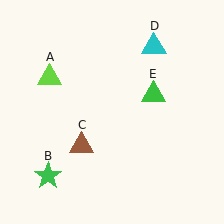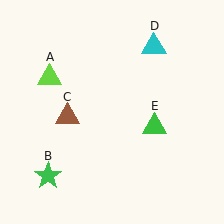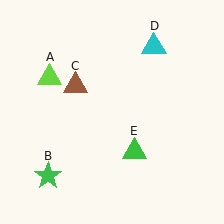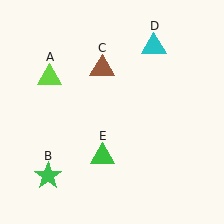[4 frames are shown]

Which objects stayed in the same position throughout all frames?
Lime triangle (object A) and green star (object B) and cyan triangle (object D) remained stationary.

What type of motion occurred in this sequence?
The brown triangle (object C), green triangle (object E) rotated clockwise around the center of the scene.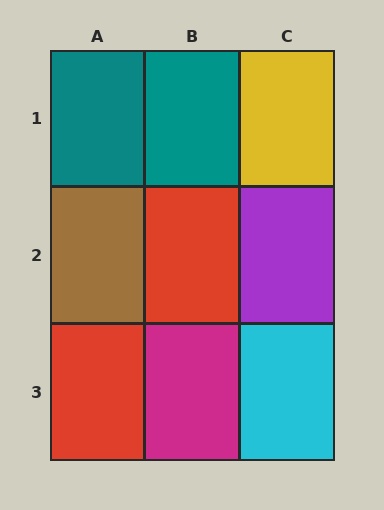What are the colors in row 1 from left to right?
Teal, teal, yellow.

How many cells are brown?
1 cell is brown.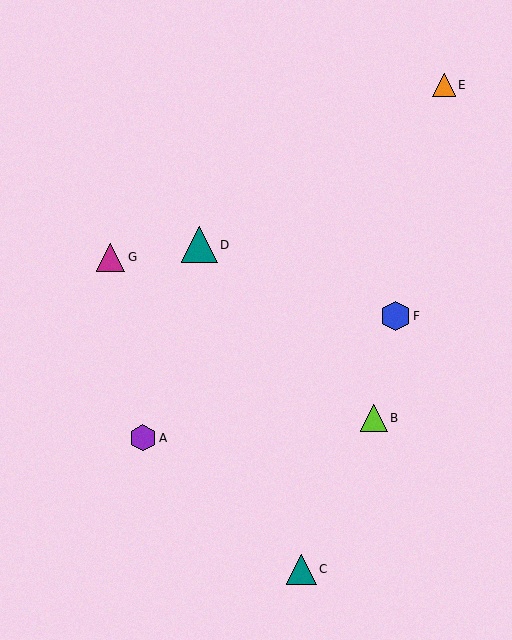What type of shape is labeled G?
Shape G is a magenta triangle.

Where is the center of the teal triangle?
The center of the teal triangle is at (200, 245).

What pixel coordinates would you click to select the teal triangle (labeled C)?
Click at (301, 569) to select the teal triangle C.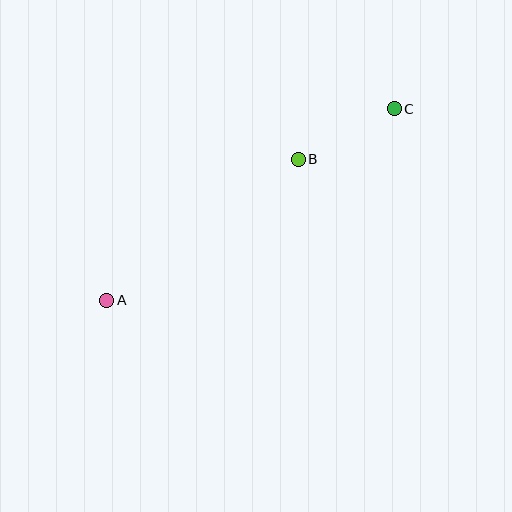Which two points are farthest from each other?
Points A and C are farthest from each other.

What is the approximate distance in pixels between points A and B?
The distance between A and B is approximately 238 pixels.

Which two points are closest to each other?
Points B and C are closest to each other.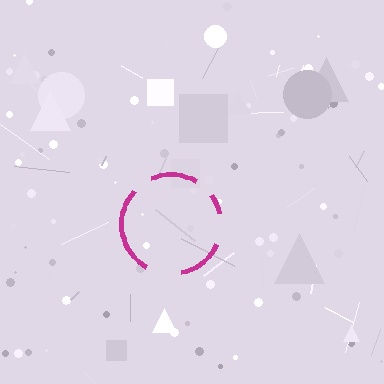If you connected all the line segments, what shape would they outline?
They would outline a circle.